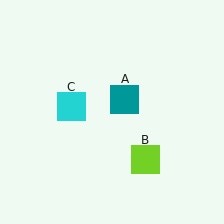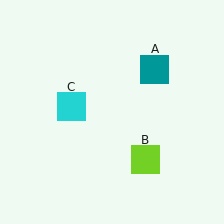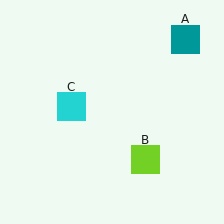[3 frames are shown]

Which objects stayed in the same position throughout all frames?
Lime square (object B) and cyan square (object C) remained stationary.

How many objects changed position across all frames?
1 object changed position: teal square (object A).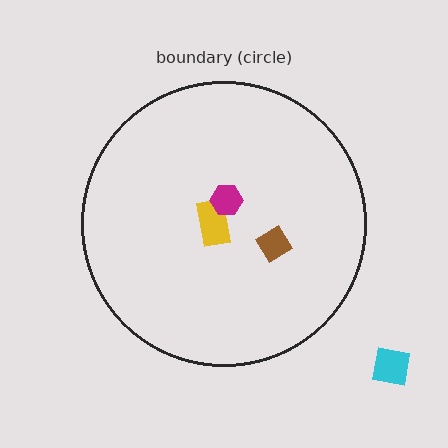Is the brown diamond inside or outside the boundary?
Inside.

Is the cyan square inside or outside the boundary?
Outside.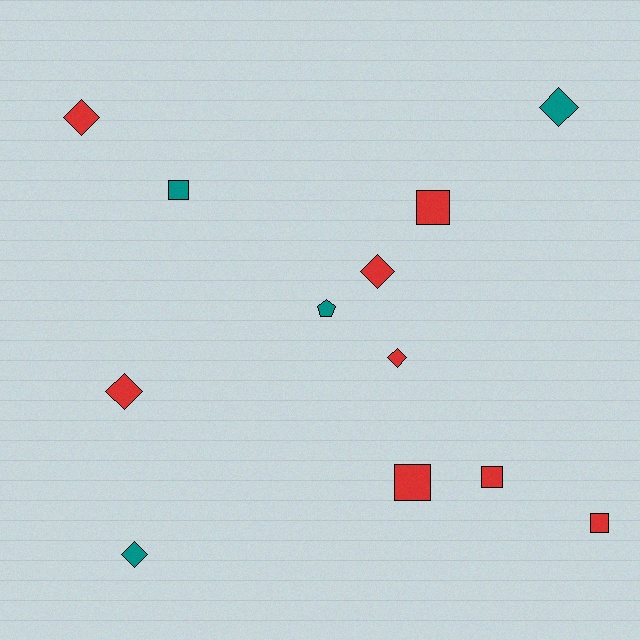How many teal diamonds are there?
There are 2 teal diamonds.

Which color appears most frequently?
Red, with 8 objects.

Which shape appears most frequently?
Diamond, with 6 objects.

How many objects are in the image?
There are 12 objects.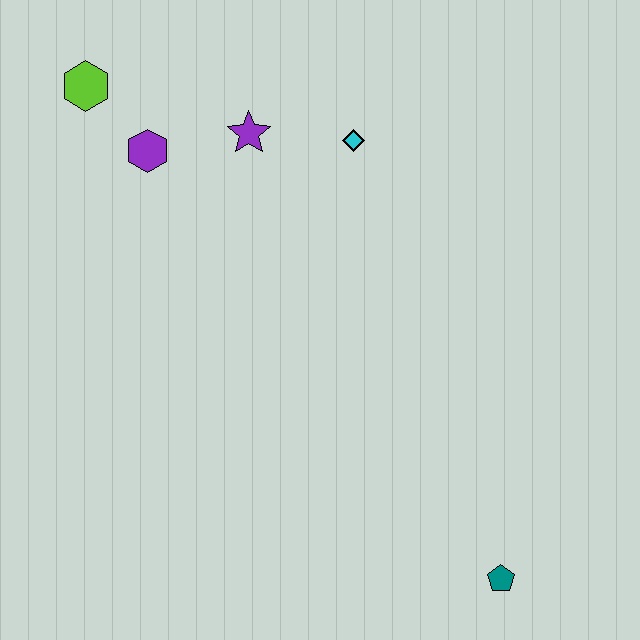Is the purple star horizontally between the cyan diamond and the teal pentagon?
No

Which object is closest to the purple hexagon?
The lime hexagon is closest to the purple hexagon.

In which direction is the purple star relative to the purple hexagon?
The purple star is to the right of the purple hexagon.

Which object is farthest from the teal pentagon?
The lime hexagon is farthest from the teal pentagon.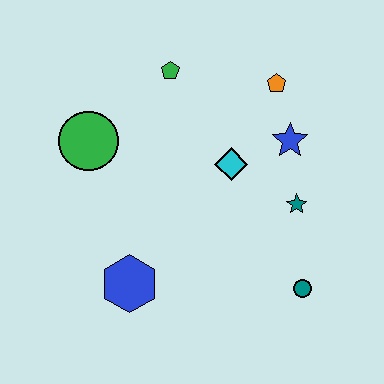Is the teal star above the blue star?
No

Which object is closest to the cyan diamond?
The blue star is closest to the cyan diamond.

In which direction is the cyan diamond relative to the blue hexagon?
The cyan diamond is above the blue hexagon.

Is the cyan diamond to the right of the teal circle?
No